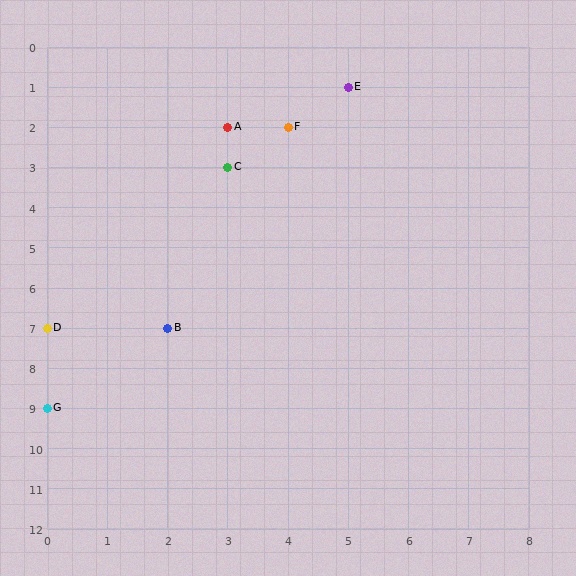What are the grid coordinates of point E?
Point E is at grid coordinates (5, 1).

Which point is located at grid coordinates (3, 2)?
Point A is at (3, 2).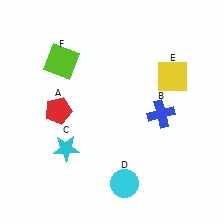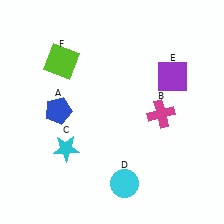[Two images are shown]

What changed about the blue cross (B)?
In Image 1, B is blue. In Image 2, it changed to magenta.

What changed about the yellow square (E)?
In Image 1, E is yellow. In Image 2, it changed to purple.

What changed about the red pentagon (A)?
In Image 1, A is red. In Image 2, it changed to blue.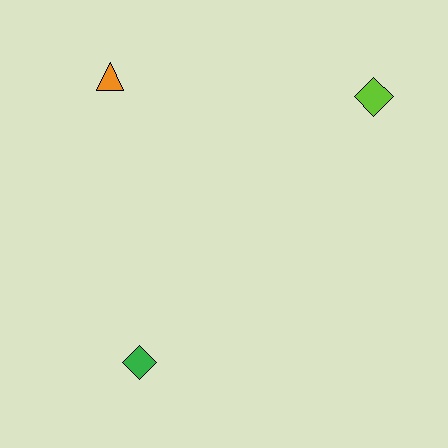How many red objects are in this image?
There are no red objects.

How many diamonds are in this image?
There are 2 diamonds.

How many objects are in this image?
There are 3 objects.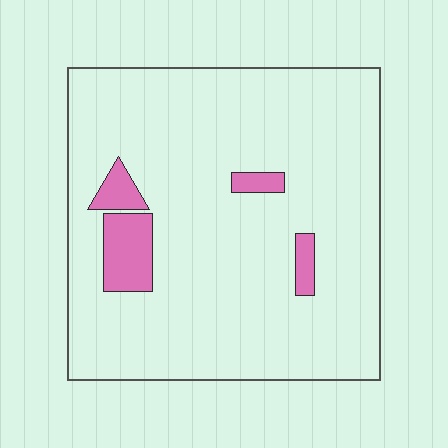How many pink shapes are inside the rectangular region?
4.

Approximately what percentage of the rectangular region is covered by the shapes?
Approximately 10%.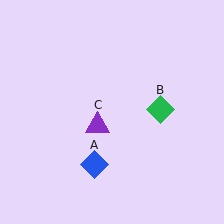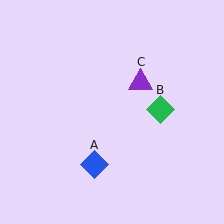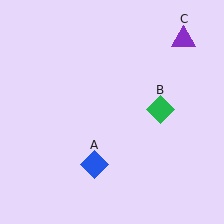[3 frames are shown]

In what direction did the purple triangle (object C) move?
The purple triangle (object C) moved up and to the right.